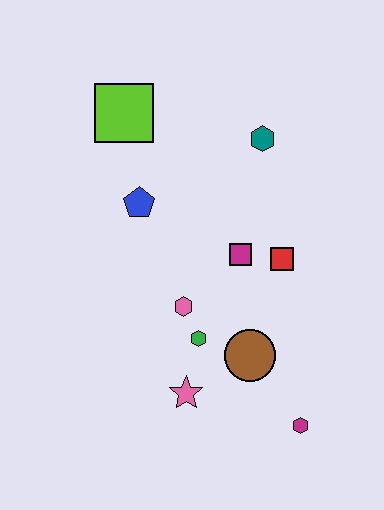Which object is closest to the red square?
The magenta square is closest to the red square.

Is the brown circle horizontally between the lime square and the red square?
Yes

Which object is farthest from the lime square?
The magenta hexagon is farthest from the lime square.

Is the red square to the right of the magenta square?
Yes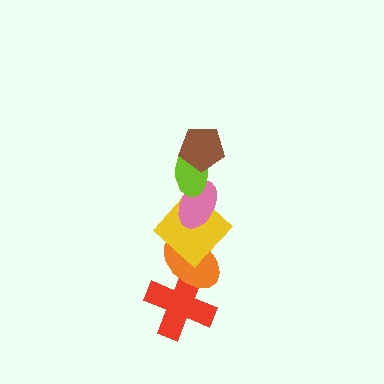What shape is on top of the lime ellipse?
The brown pentagon is on top of the lime ellipse.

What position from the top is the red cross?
The red cross is 6th from the top.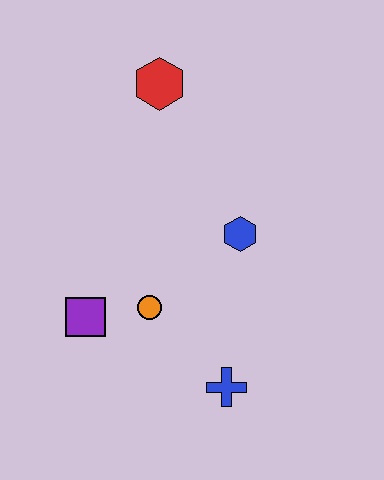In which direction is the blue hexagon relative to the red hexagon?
The blue hexagon is below the red hexagon.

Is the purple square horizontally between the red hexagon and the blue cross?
No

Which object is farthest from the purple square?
The red hexagon is farthest from the purple square.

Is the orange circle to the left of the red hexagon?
Yes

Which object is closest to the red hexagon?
The blue hexagon is closest to the red hexagon.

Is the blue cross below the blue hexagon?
Yes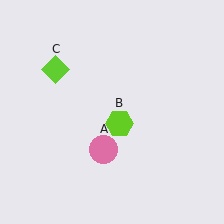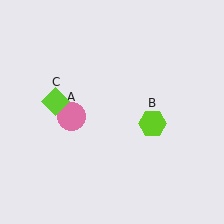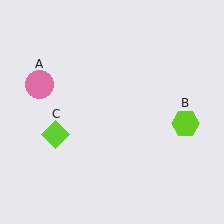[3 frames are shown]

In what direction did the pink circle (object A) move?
The pink circle (object A) moved up and to the left.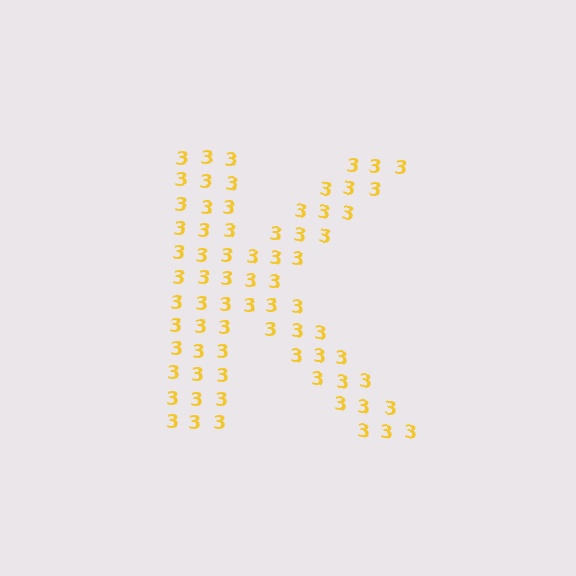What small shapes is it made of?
It is made of small digit 3's.